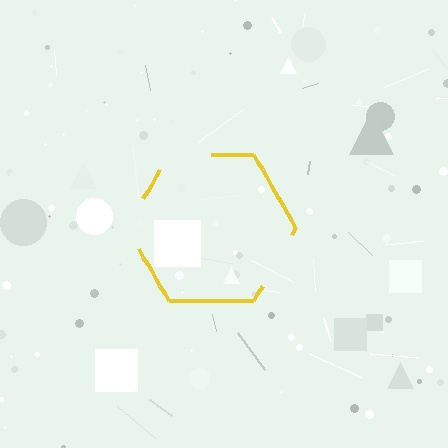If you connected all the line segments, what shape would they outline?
They would outline a hexagon.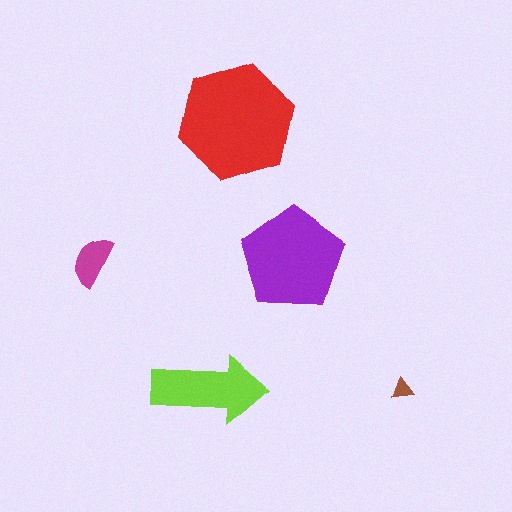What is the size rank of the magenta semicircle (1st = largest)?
4th.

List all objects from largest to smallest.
The red hexagon, the purple pentagon, the lime arrow, the magenta semicircle, the brown triangle.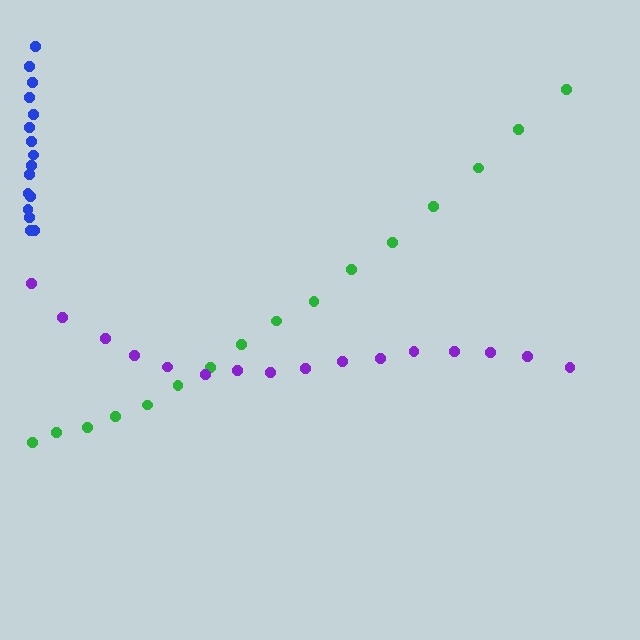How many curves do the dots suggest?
There are 3 distinct paths.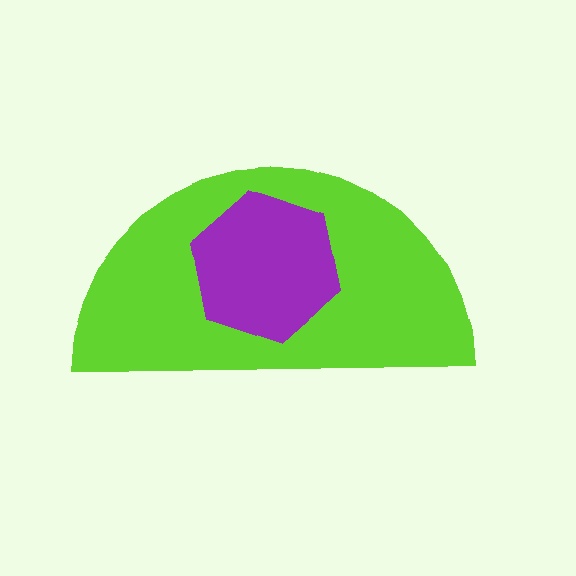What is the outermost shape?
The lime semicircle.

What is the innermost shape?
The purple hexagon.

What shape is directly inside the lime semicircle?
The purple hexagon.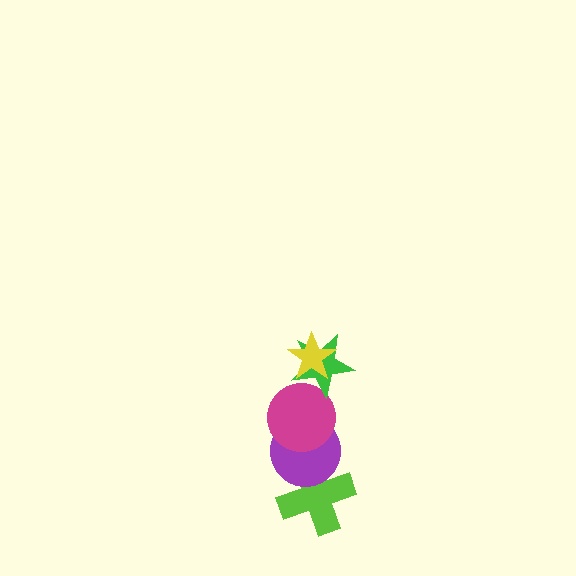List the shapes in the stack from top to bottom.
From top to bottom: the yellow star, the green star, the magenta circle, the purple circle, the lime cross.